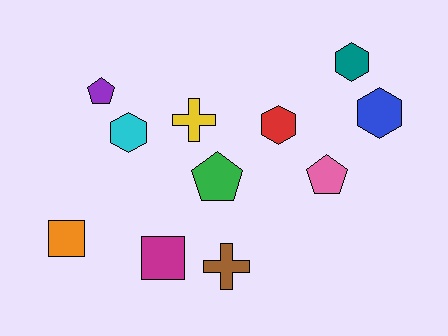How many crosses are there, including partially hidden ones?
There are 2 crosses.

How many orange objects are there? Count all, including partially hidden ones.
There is 1 orange object.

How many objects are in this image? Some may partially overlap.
There are 11 objects.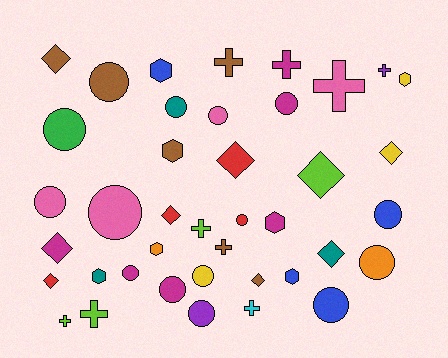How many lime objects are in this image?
There are 4 lime objects.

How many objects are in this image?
There are 40 objects.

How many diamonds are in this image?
There are 9 diamonds.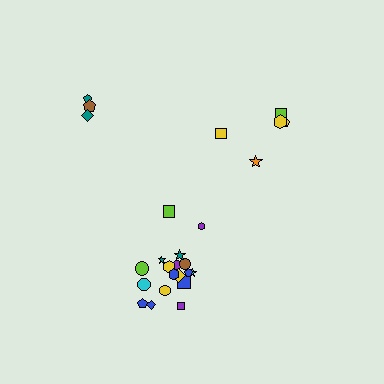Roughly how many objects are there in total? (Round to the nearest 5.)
Roughly 25 objects in total.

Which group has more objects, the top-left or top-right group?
The top-right group.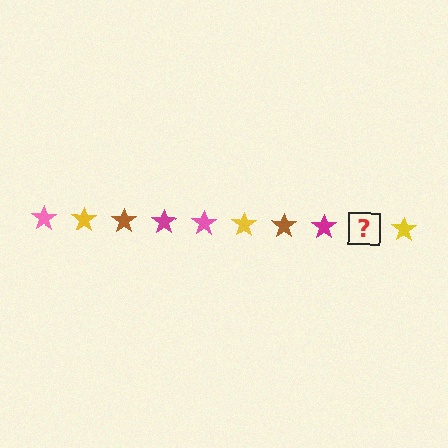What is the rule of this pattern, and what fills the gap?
The rule is that the pattern cycles through pink, yellow, brown, magenta stars. The gap should be filled with a pink star.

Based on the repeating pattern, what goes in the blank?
The blank should be a pink star.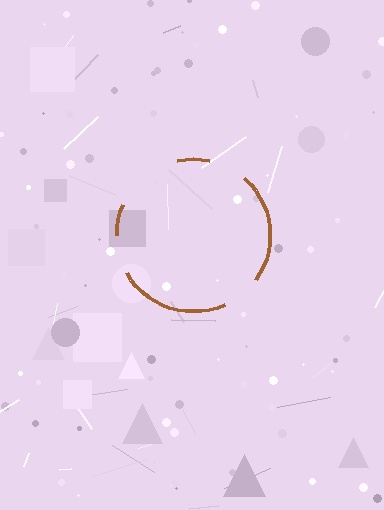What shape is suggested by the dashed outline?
The dashed outline suggests a circle.